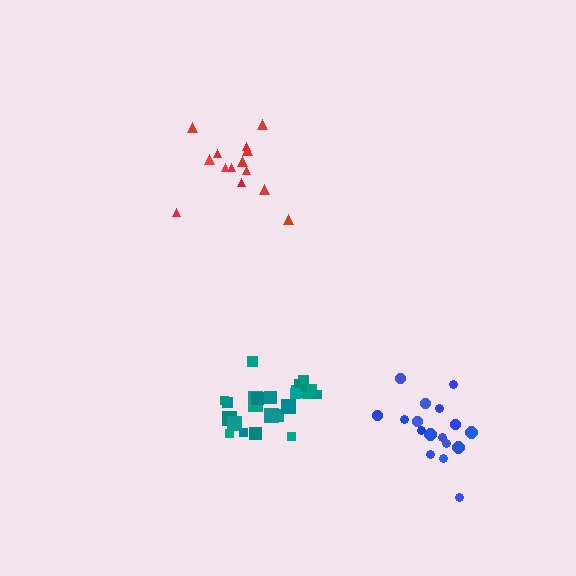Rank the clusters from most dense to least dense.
teal, red, blue.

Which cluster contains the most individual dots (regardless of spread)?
Teal (23).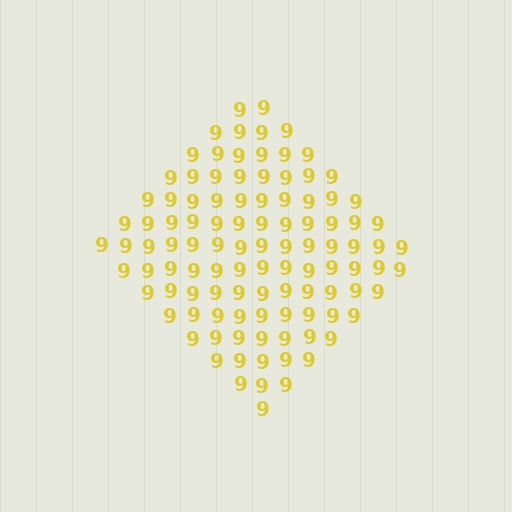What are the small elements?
The small elements are digit 9's.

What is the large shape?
The large shape is a diamond.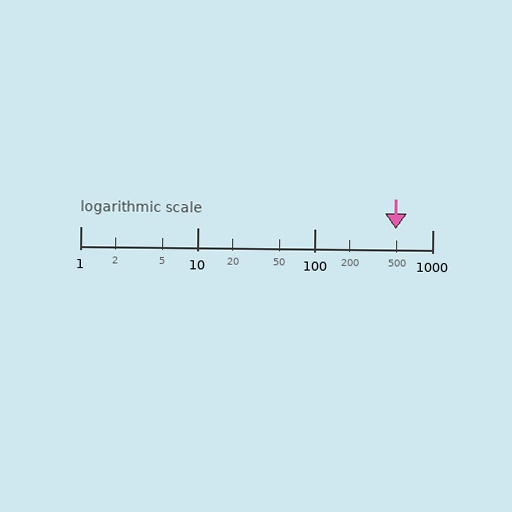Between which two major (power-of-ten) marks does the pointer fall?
The pointer is between 100 and 1000.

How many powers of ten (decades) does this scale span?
The scale spans 3 decades, from 1 to 1000.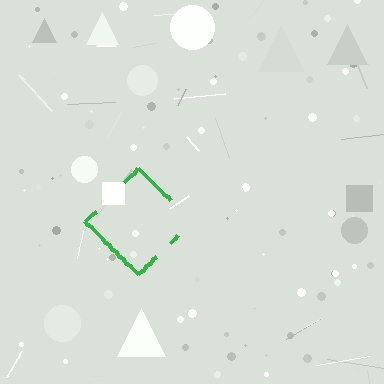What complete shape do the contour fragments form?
The contour fragments form a diamond.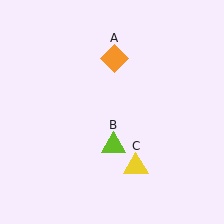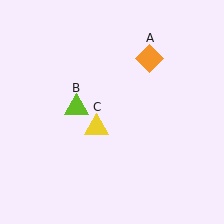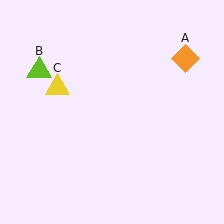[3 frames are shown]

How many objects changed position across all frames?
3 objects changed position: orange diamond (object A), lime triangle (object B), yellow triangle (object C).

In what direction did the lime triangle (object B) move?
The lime triangle (object B) moved up and to the left.